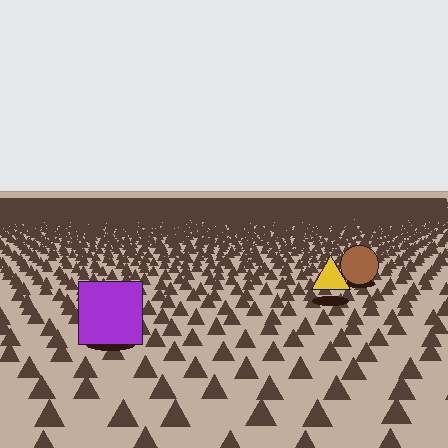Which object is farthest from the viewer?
The brown circle is farthest from the viewer. It appears smaller and the ground texture around it is denser.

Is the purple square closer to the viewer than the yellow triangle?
Yes. The purple square is closer — you can tell from the texture gradient: the ground texture is coarser near it.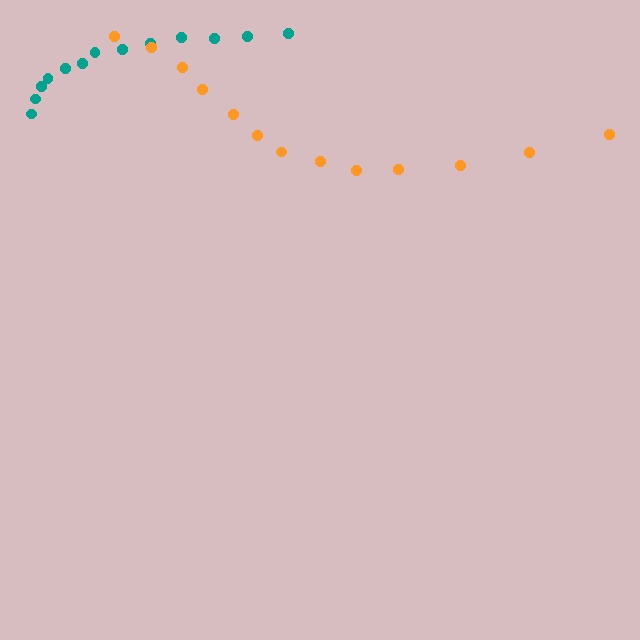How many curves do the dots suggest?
There are 2 distinct paths.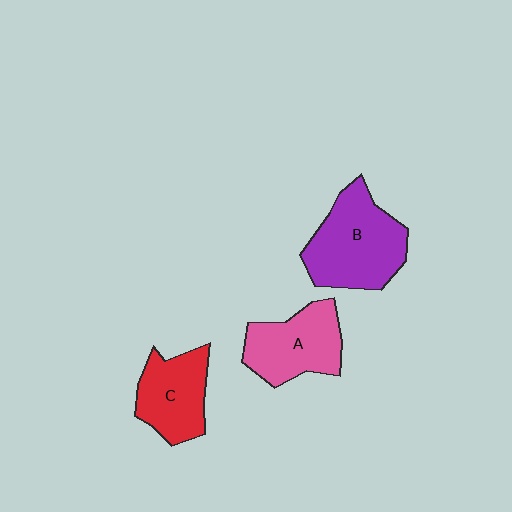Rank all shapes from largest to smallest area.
From largest to smallest: B (purple), A (pink), C (red).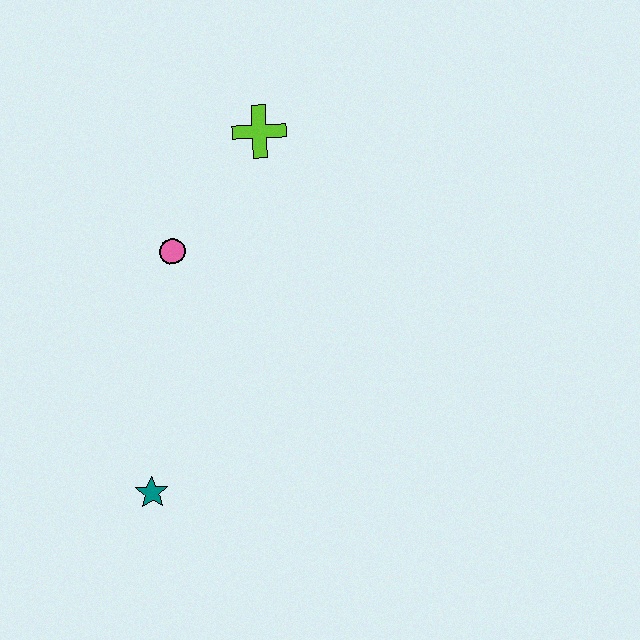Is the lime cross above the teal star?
Yes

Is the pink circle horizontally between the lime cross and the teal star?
Yes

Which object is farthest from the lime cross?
The teal star is farthest from the lime cross.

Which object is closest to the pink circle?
The lime cross is closest to the pink circle.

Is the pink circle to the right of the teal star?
Yes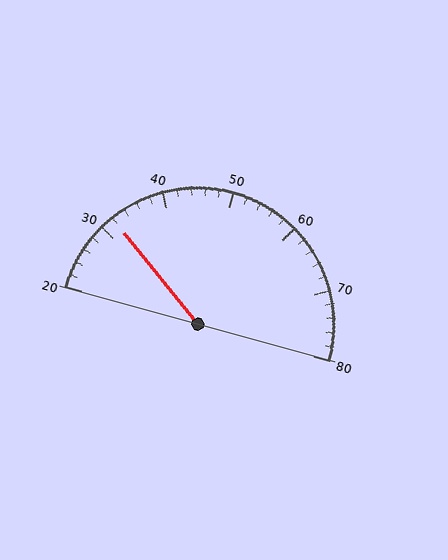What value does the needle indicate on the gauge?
The needle indicates approximately 32.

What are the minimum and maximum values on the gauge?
The gauge ranges from 20 to 80.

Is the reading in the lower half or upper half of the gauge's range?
The reading is in the lower half of the range (20 to 80).